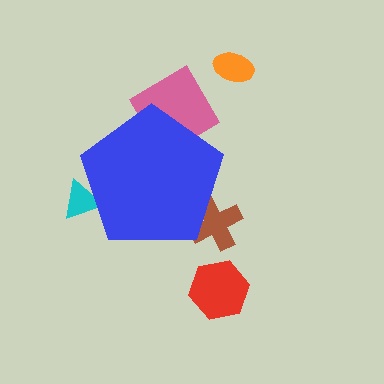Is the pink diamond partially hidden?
Yes, the pink diamond is partially hidden behind the blue pentagon.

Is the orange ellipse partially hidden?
No, the orange ellipse is fully visible.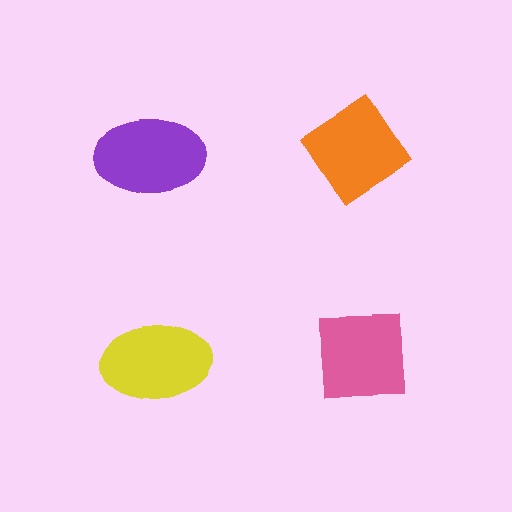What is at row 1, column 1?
A purple ellipse.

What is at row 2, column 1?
A yellow ellipse.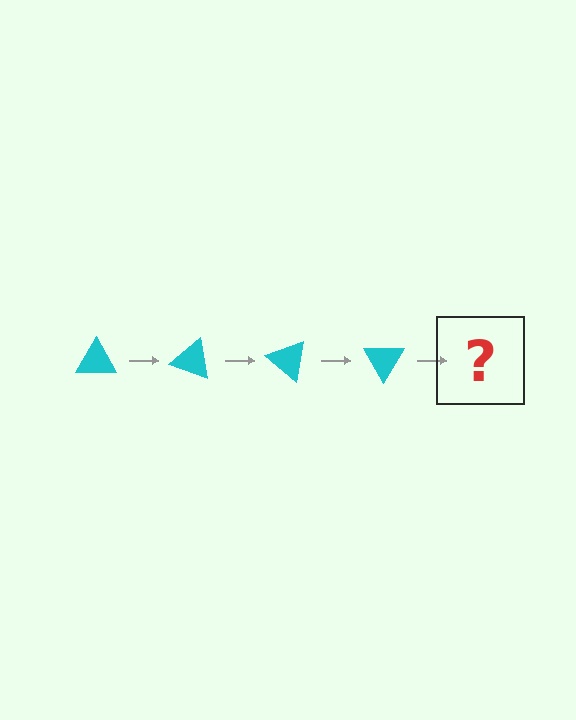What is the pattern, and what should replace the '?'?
The pattern is that the triangle rotates 20 degrees each step. The '?' should be a cyan triangle rotated 80 degrees.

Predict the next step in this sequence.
The next step is a cyan triangle rotated 80 degrees.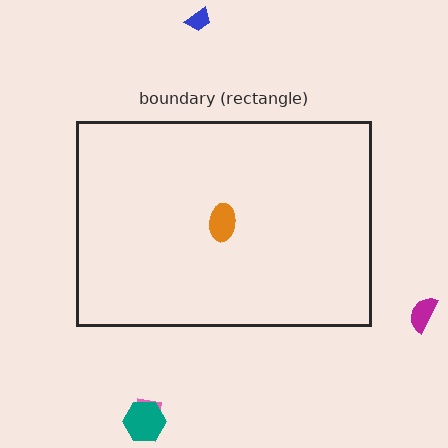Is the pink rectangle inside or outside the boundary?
Outside.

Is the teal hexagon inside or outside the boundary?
Outside.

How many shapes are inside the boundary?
1 inside, 4 outside.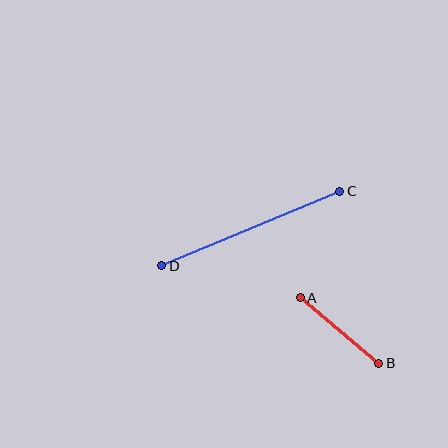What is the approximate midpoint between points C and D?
The midpoint is at approximately (251, 228) pixels.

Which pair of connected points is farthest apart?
Points C and D are farthest apart.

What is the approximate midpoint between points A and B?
The midpoint is at approximately (340, 331) pixels.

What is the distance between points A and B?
The distance is approximately 103 pixels.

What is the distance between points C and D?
The distance is approximately 193 pixels.